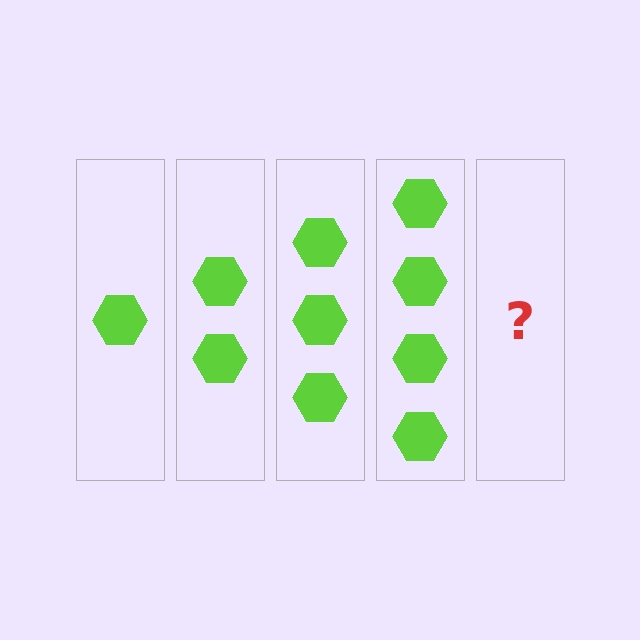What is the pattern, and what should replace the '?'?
The pattern is that each step adds one more hexagon. The '?' should be 5 hexagons.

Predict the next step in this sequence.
The next step is 5 hexagons.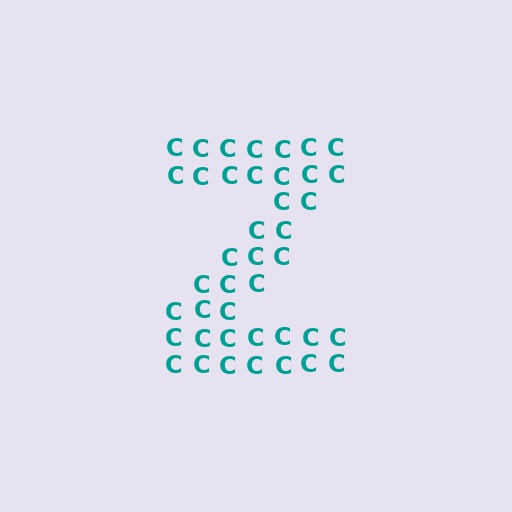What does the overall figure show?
The overall figure shows the letter Z.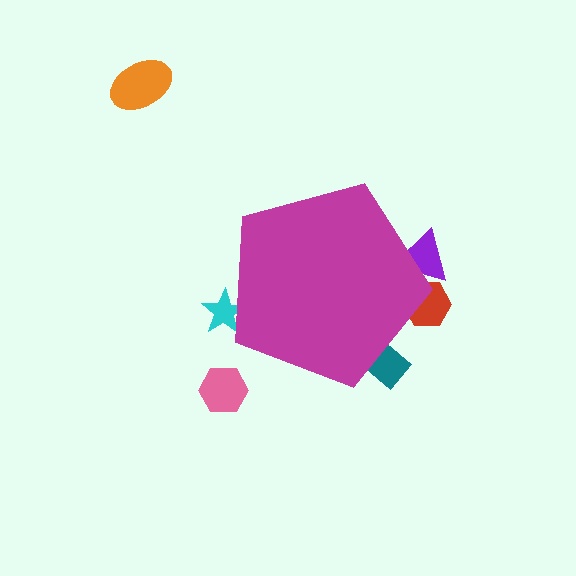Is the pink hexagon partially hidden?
No, the pink hexagon is fully visible.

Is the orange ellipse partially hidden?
No, the orange ellipse is fully visible.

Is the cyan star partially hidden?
Yes, the cyan star is partially hidden behind the magenta pentagon.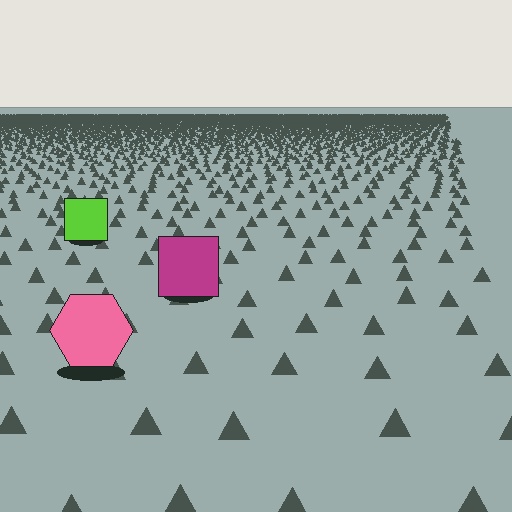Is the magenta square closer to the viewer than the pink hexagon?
No. The pink hexagon is closer — you can tell from the texture gradient: the ground texture is coarser near it.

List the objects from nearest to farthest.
From nearest to farthest: the pink hexagon, the magenta square, the lime square.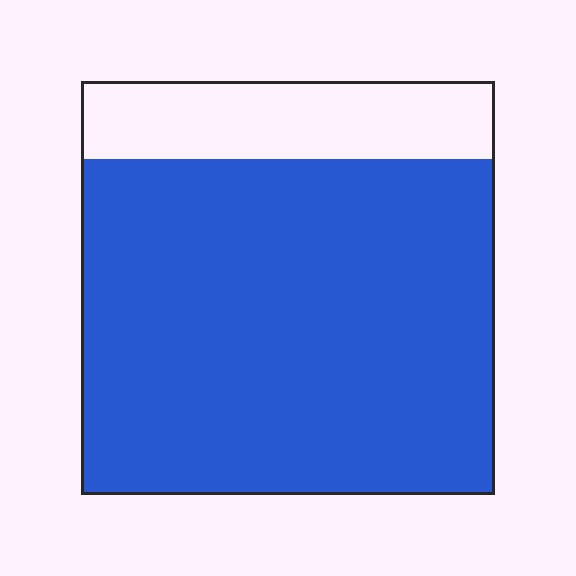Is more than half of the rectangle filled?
Yes.